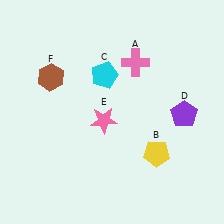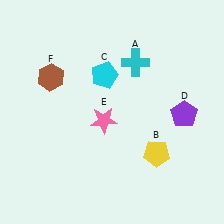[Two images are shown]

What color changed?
The cross (A) changed from pink in Image 1 to cyan in Image 2.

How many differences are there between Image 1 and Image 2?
There is 1 difference between the two images.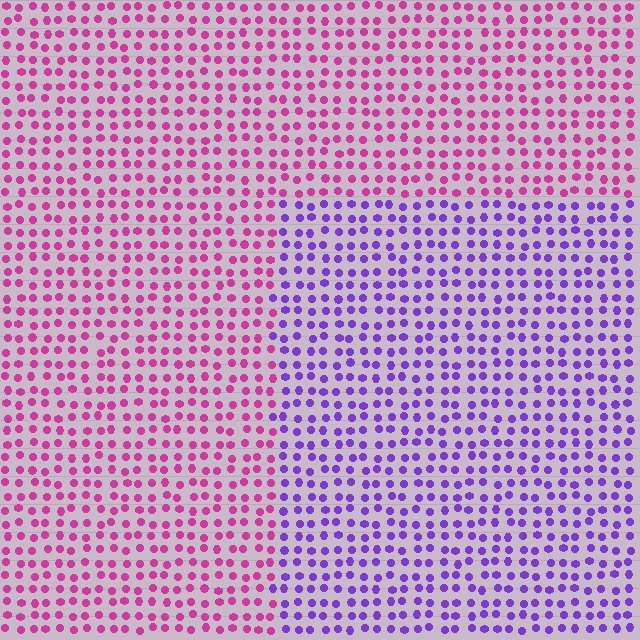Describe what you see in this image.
The image is filled with small magenta elements in a uniform arrangement. A rectangle-shaped region is visible where the elements are tinted to a slightly different hue, forming a subtle color boundary.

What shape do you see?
I see a rectangle.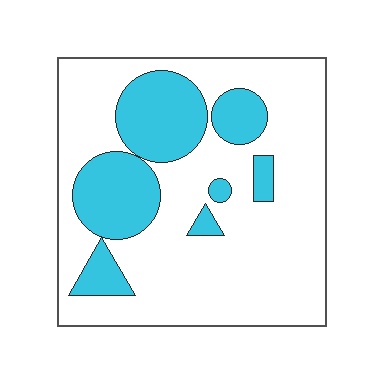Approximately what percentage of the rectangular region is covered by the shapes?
Approximately 25%.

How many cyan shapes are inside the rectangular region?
7.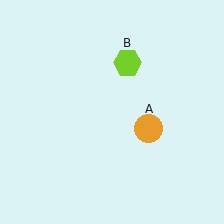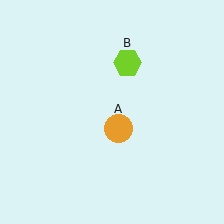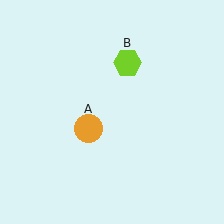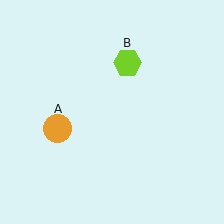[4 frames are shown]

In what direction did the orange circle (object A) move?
The orange circle (object A) moved left.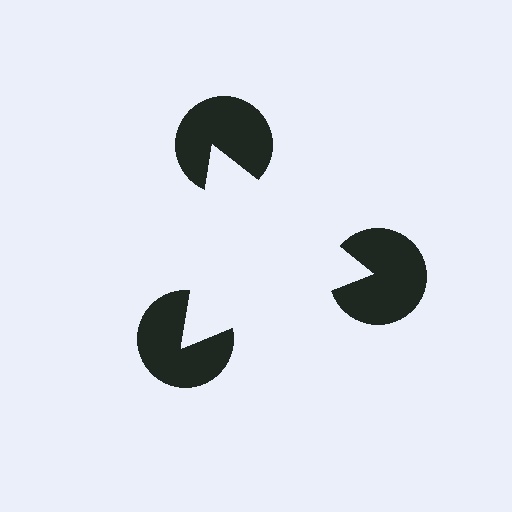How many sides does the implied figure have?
3 sides.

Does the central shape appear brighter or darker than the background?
It typically appears slightly brighter than the background, even though no actual brightness change is drawn.